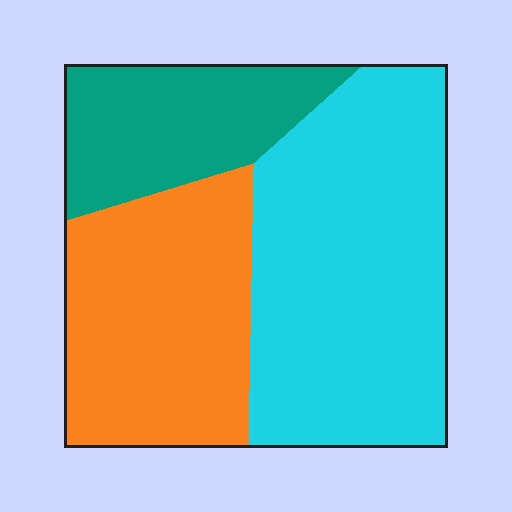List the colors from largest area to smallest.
From largest to smallest: cyan, orange, teal.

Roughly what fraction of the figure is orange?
Orange covers roughly 30% of the figure.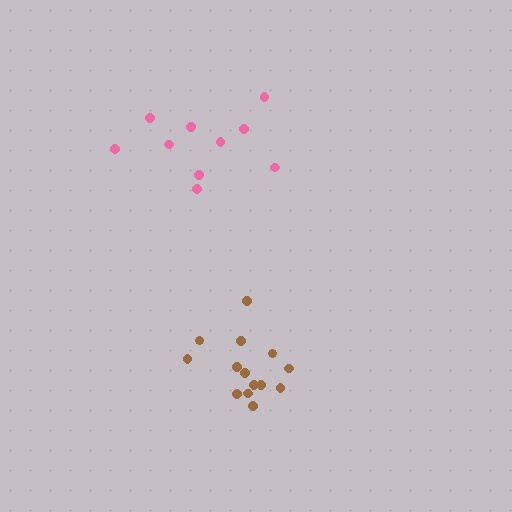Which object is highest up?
The pink cluster is topmost.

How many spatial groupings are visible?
There are 2 spatial groupings.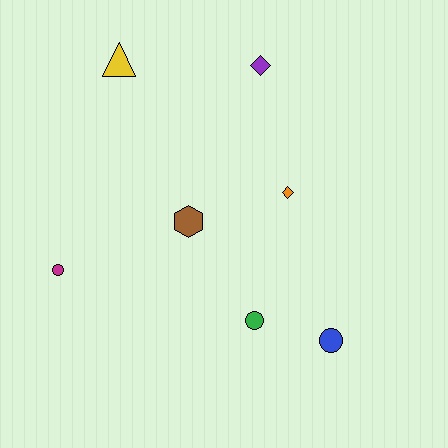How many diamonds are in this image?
There are 2 diamonds.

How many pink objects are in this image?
There are no pink objects.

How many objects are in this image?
There are 7 objects.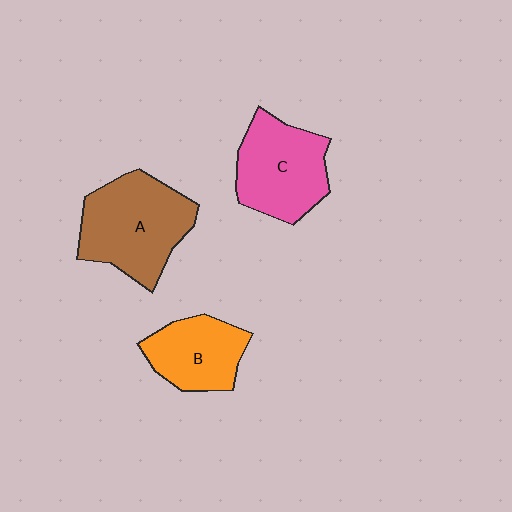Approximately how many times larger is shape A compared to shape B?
Approximately 1.5 times.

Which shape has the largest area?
Shape A (brown).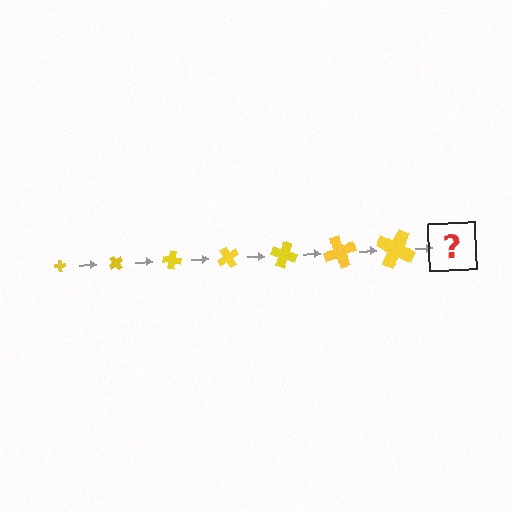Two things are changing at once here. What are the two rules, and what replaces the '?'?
The two rules are that the cross grows larger each step and it rotates 50 degrees each step. The '?' should be a cross, larger than the previous one and rotated 350 degrees from the start.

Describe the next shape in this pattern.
It should be a cross, larger than the previous one and rotated 350 degrees from the start.